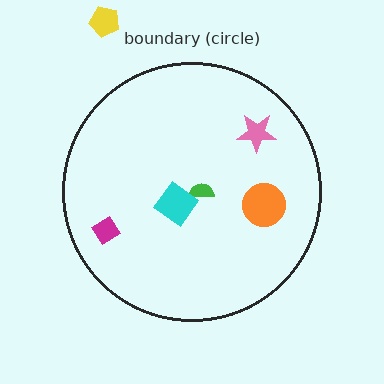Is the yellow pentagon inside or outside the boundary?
Outside.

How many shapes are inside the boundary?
5 inside, 1 outside.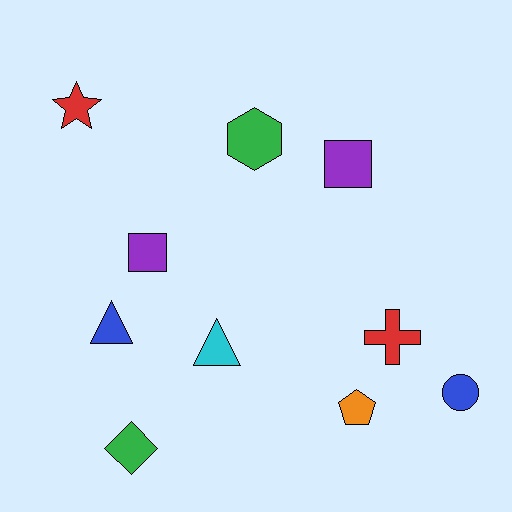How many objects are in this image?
There are 10 objects.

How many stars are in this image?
There is 1 star.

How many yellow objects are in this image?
There are no yellow objects.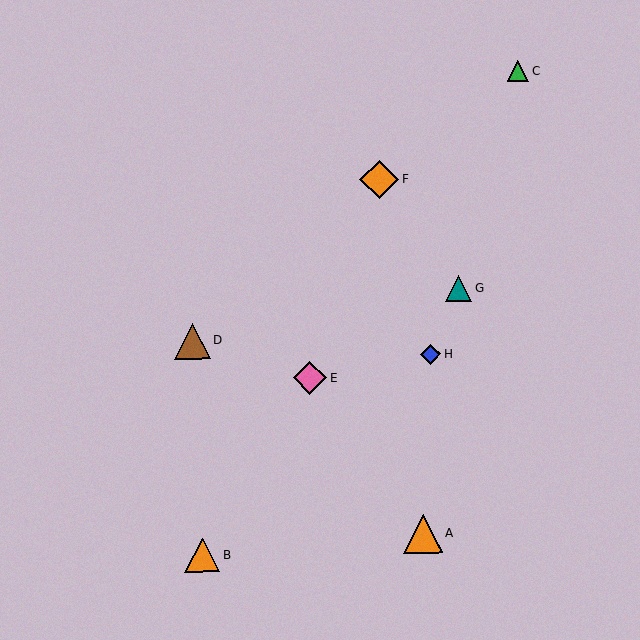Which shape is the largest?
The orange diamond (labeled F) is the largest.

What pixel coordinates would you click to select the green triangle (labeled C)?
Click at (518, 71) to select the green triangle C.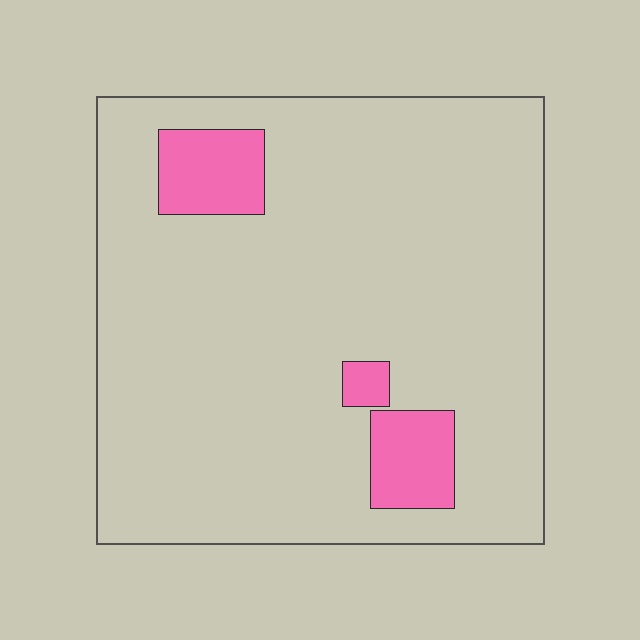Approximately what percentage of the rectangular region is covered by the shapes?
Approximately 10%.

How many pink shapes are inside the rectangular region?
3.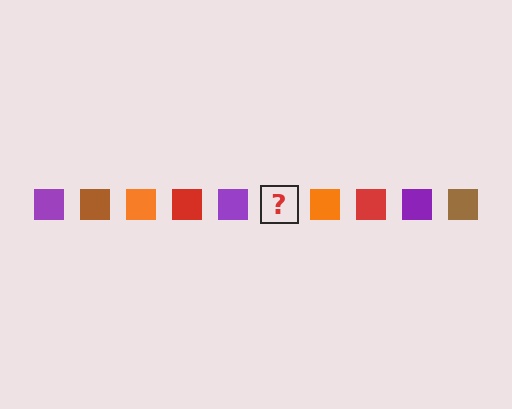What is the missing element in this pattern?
The missing element is a brown square.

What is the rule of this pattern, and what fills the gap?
The rule is that the pattern cycles through purple, brown, orange, red squares. The gap should be filled with a brown square.